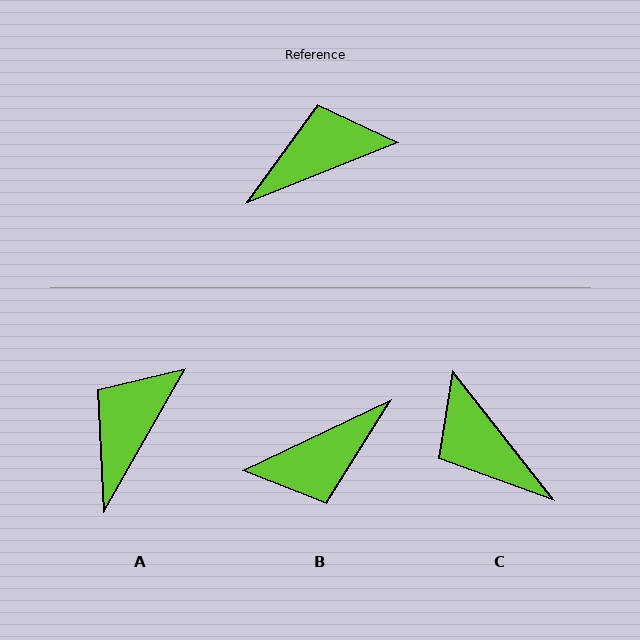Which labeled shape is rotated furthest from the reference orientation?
B, about 176 degrees away.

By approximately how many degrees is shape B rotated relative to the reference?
Approximately 176 degrees clockwise.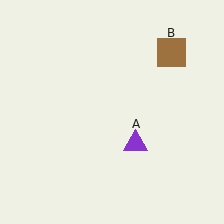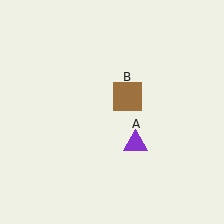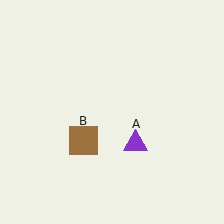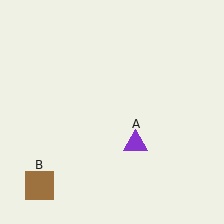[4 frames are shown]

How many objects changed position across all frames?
1 object changed position: brown square (object B).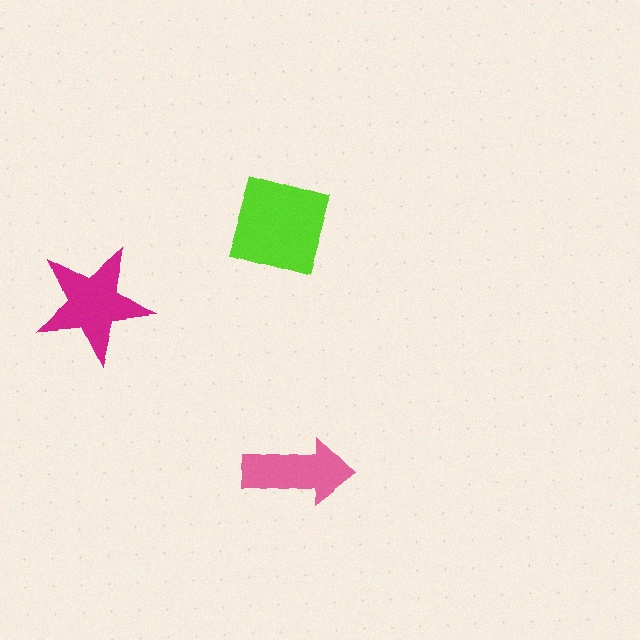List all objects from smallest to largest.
The pink arrow, the magenta star, the lime diamond.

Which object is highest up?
The lime diamond is topmost.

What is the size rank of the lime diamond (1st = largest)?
1st.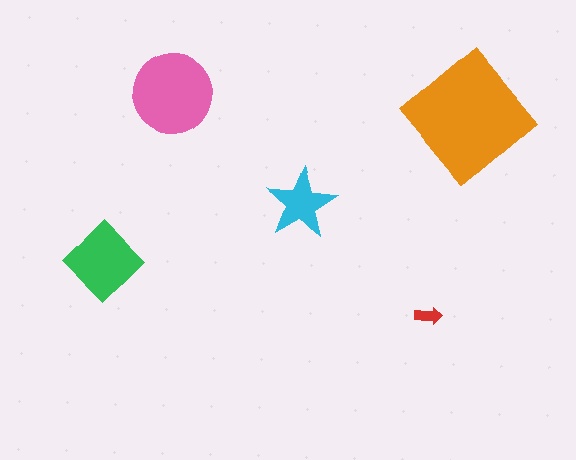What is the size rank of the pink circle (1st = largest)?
2nd.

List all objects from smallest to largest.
The red arrow, the cyan star, the green diamond, the pink circle, the orange diamond.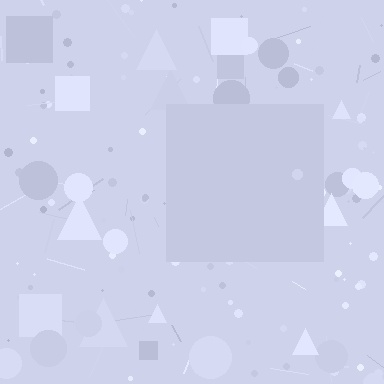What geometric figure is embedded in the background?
A square is embedded in the background.